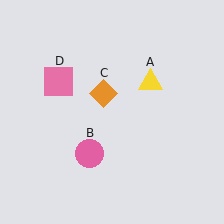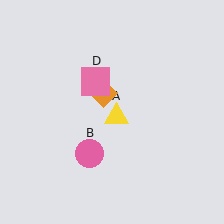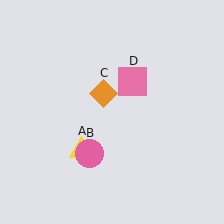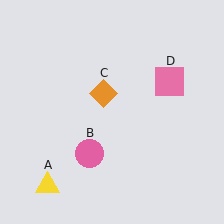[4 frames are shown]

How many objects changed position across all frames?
2 objects changed position: yellow triangle (object A), pink square (object D).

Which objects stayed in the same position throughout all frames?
Pink circle (object B) and orange diamond (object C) remained stationary.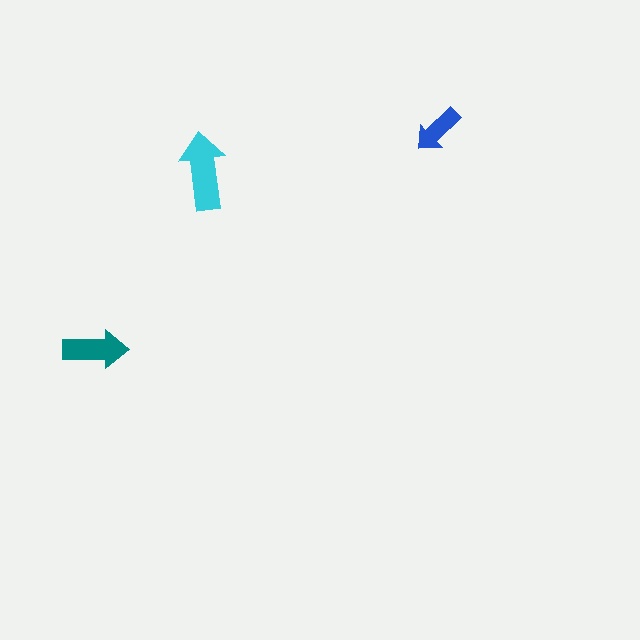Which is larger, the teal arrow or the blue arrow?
The teal one.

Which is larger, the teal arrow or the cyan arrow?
The cyan one.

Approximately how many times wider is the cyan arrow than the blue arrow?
About 1.5 times wider.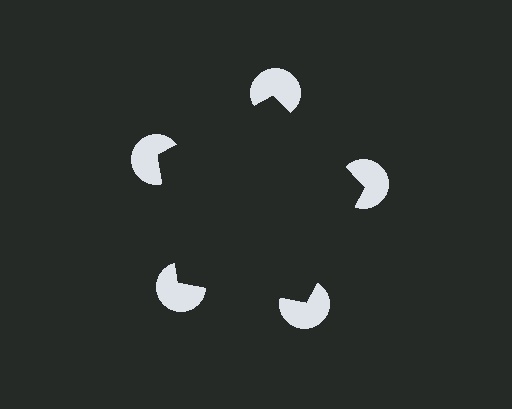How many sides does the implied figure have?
5 sides.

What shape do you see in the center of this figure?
An illusory pentagon — its edges are inferred from the aligned wedge cuts in the pac-man discs, not physically drawn.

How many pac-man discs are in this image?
There are 5 — one at each vertex of the illusory pentagon.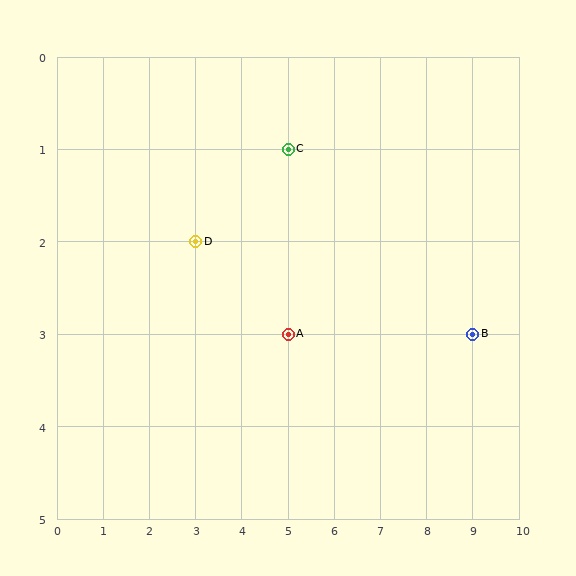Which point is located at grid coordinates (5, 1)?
Point C is at (5, 1).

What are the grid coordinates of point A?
Point A is at grid coordinates (5, 3).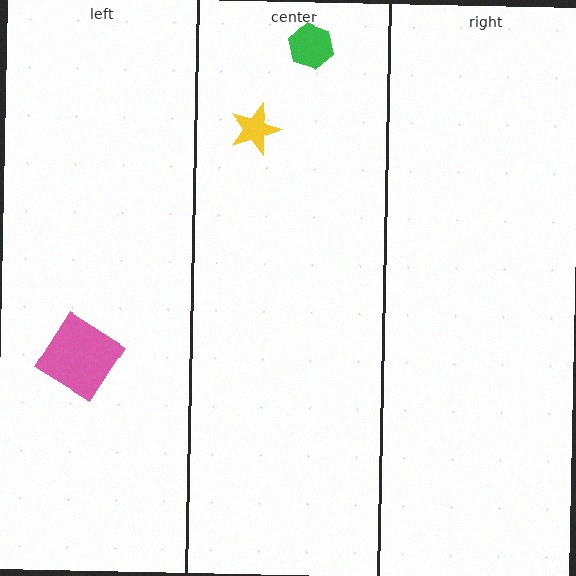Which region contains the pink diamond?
The left region.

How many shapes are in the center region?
2.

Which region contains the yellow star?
The center region.